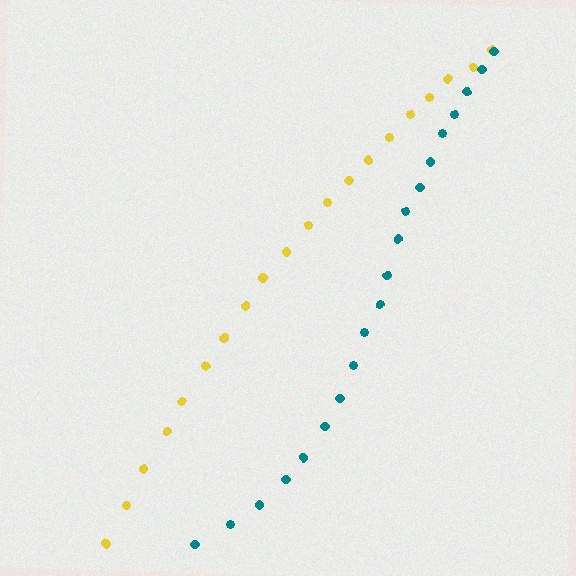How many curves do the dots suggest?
There are 2 distinct paths.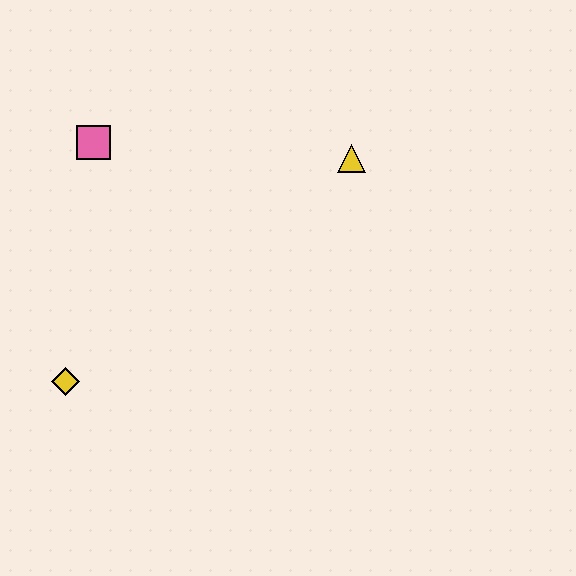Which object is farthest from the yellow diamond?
The yellow triangle is farthest from the yellow diamond.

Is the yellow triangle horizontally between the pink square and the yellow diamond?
No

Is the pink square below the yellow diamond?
No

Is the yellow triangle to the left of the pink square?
No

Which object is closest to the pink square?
The yellow diamond is closest to the pink square.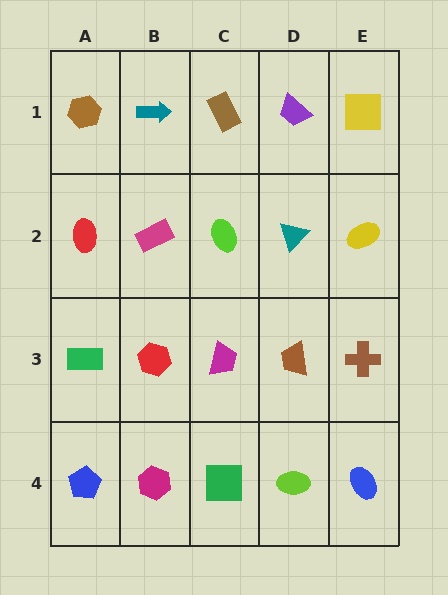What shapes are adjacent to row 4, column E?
A brown cross (row 3, column E), a lime ellipse (row 4, column D).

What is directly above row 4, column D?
A brown trapezoid.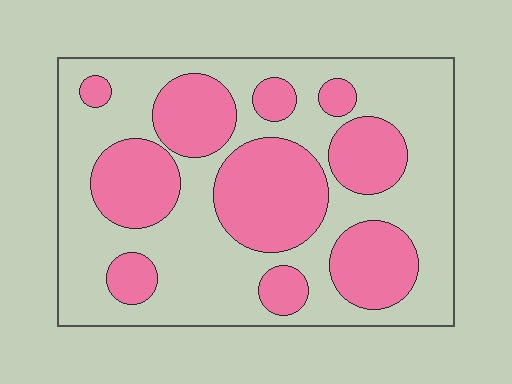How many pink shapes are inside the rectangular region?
10.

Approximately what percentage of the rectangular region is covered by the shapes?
Approximately 40%.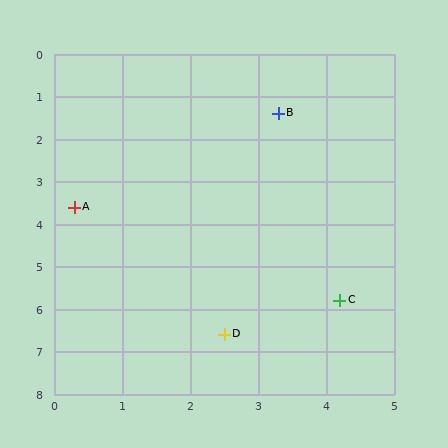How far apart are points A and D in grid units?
Points A and D are about 3.7 grid units apart.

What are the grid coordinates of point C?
Point C is at approximately (4.2, 5.8).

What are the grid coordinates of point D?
Point D is at approximately (2.5, 6.6).